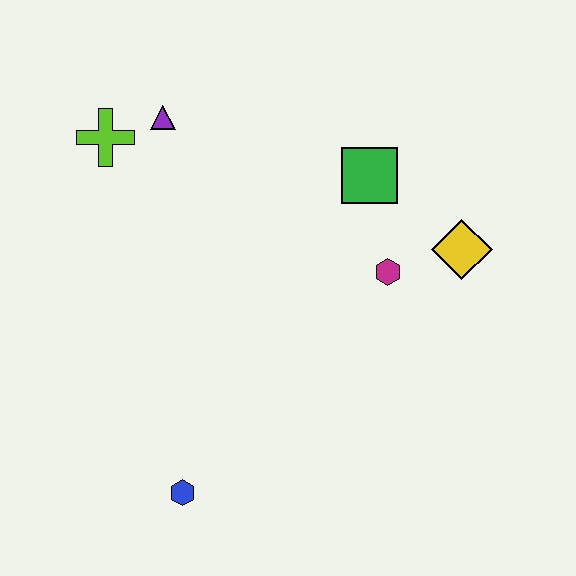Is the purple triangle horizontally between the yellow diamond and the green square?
No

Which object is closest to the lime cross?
The purple triangle is closest to the lime cross.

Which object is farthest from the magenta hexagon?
The lime cross is farthest from the magenta hexagon.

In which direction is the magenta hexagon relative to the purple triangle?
The magenta hexagon is to the right of the purple triangle.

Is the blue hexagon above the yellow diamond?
No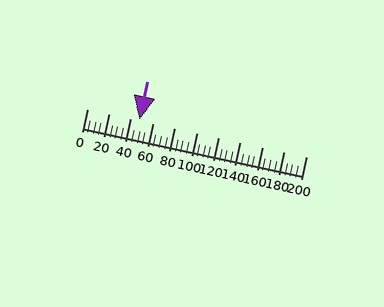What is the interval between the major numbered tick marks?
The major tick marks are spaced 20 units apart.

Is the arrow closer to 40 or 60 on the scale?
The arrow is closer to 40.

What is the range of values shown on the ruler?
The ruler shows values from 0 to 200.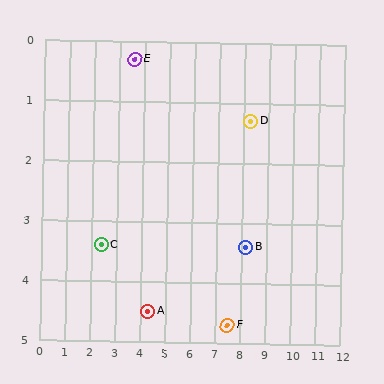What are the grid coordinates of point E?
Point E is at approximately (3.6, 0.3).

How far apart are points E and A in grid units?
Points E and A are about 4.3 grid units apart.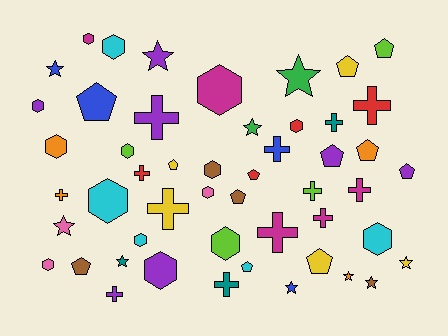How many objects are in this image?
There are 50 objects.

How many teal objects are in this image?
There are 3 teal objects.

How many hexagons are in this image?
There are 15 hexagons.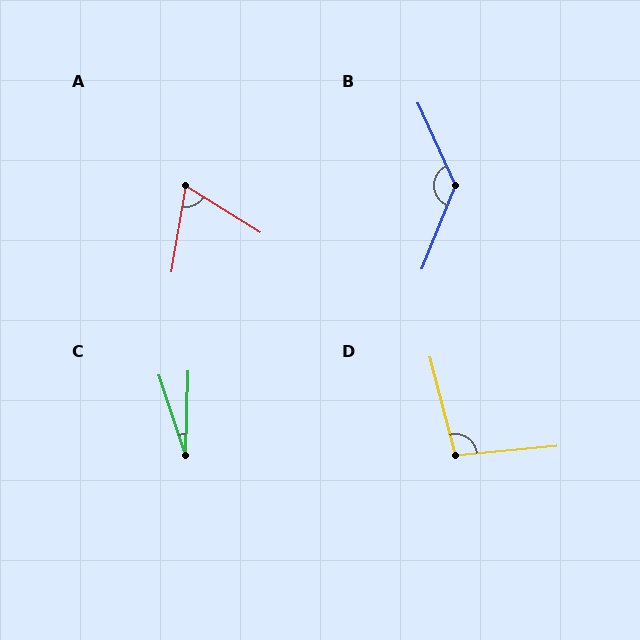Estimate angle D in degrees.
Approximately 99 degrees.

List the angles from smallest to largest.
C (20°), A (68°), D (99°), B (134°).